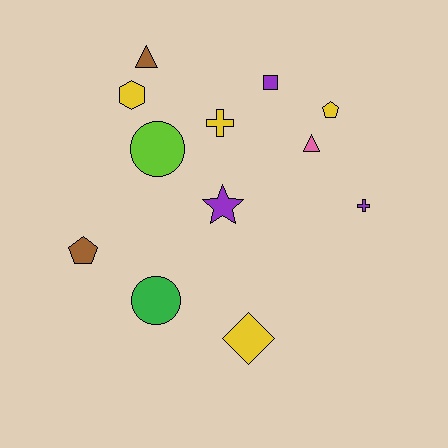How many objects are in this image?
There are 12 objects.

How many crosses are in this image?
There are 2 crosses.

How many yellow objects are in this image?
There are 4 yellow objects.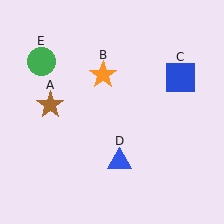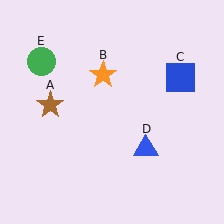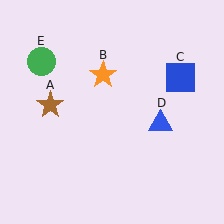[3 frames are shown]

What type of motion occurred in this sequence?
The blue triangle (object D) rotated counterclockwise around the center of the scene.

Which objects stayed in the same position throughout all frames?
Brown star (object A) and orange star (object B) and blue square (object C) and green circle (object E) remained stationary.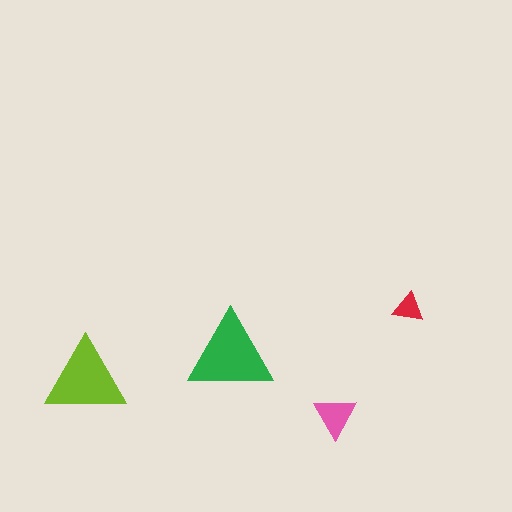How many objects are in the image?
There are 4 objects in the image.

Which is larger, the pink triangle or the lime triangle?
The lime one.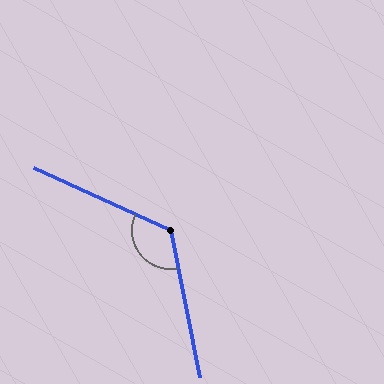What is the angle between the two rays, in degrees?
Approximately 126 degrees.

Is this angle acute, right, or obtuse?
It is obtuse.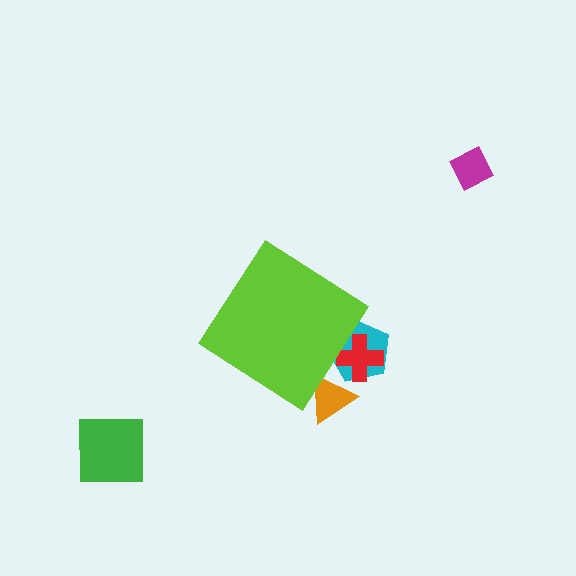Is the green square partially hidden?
No, the green square is fully visible.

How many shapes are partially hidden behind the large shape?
4 shapes are partially hidden.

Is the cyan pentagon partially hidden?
Yes, the cyan pentagon is partially hidden behind the lime diamond.